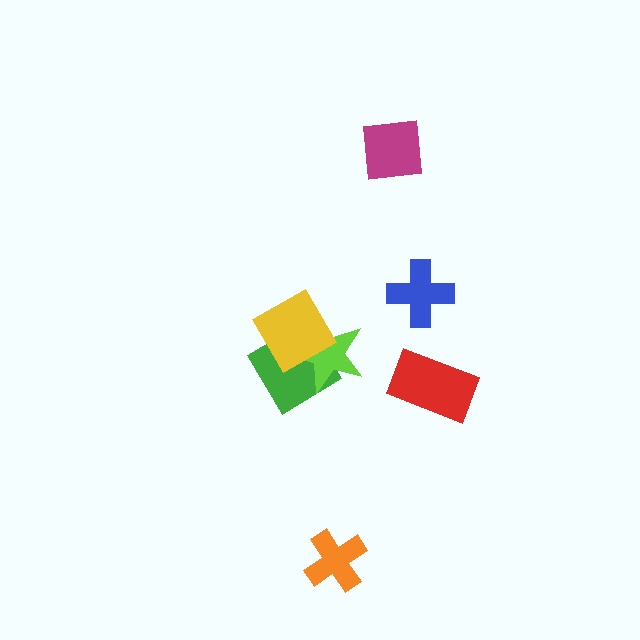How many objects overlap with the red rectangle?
0 objects overlap with the red rectangle.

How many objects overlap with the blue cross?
0 objects overlap with the blue cross.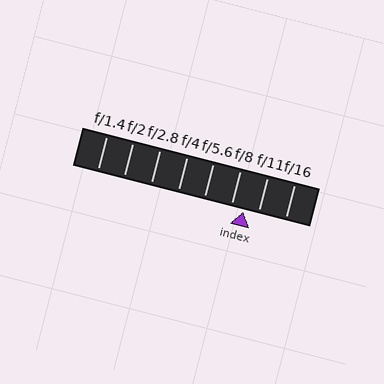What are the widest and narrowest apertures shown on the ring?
The widest aperture shown is f/1.4 and the narrowest is f/16.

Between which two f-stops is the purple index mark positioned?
The index mark is between f/8 and f/11.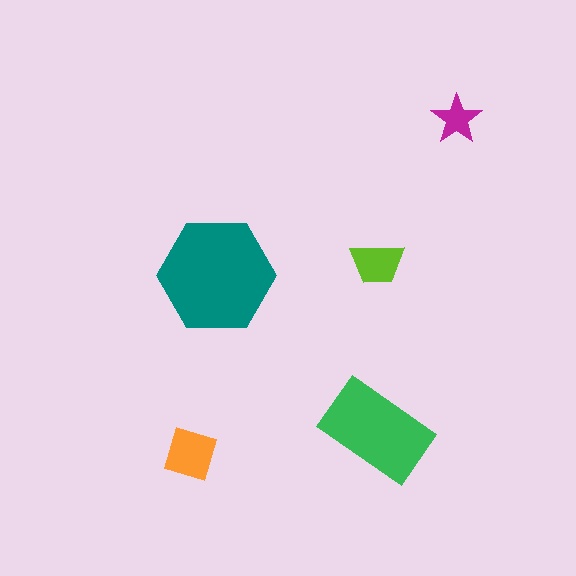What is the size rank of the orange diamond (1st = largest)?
3rd.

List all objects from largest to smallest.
The teal hexagon, the green rectangle, the orange diamond, the lime trapezoid, the magenta star.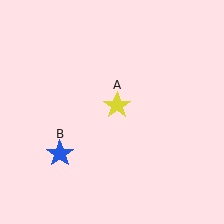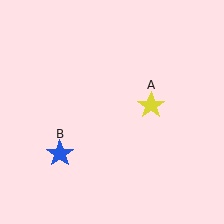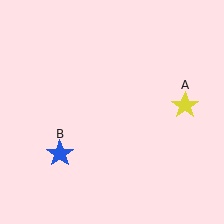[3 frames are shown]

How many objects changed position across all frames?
1 object changed position: yellow star (object A).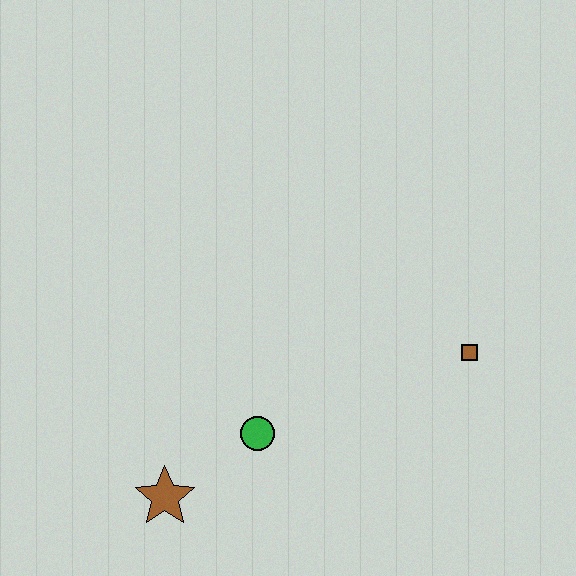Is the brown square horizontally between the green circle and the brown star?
No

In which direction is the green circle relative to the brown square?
The green circle is to the left of the brown square.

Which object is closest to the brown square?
The green circle is closest to the brown square.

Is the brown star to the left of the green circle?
Yes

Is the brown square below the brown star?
No